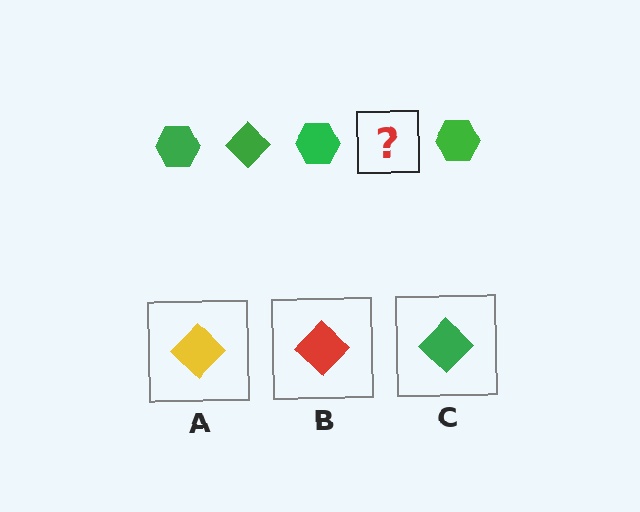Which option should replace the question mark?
Option C.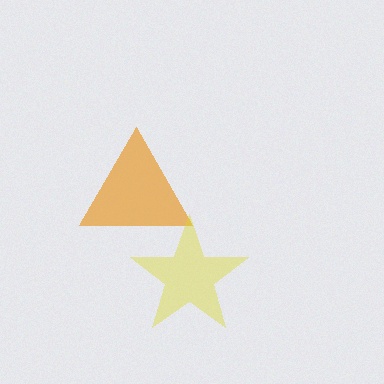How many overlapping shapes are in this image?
There are 2 overlapping shapes in the image.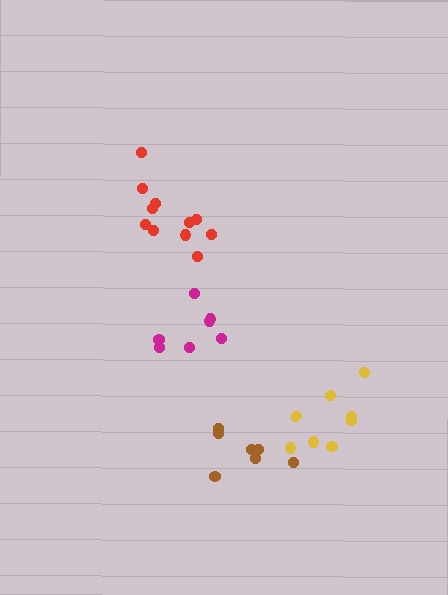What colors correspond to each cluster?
The clusters are colored: yellow, brown, magenta, red.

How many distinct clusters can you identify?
There are 4 distinct clusters.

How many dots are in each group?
Group 1: 8 dots, Group 2: 7 dots, Group 3: 7 dots, Group 4: 11 dots (33 total).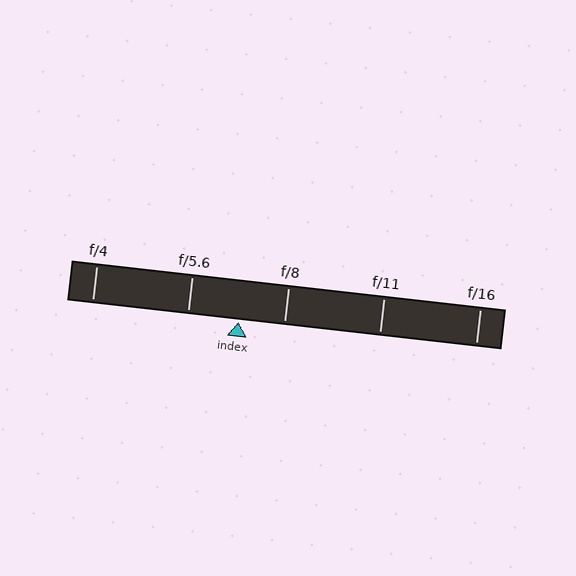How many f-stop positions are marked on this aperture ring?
There are 5 f-stop positions marked.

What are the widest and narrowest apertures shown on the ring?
The widest aperture shown is f/4 and the narrowest is f/16.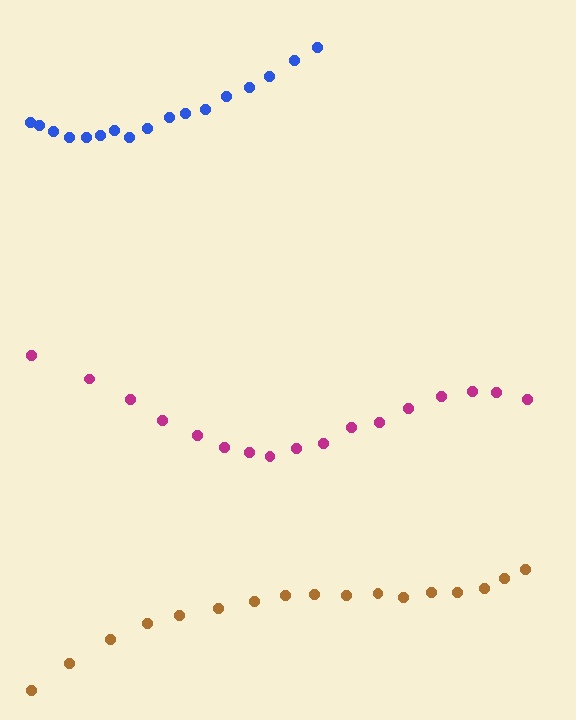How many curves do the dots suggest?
There are 3 distinct paths.